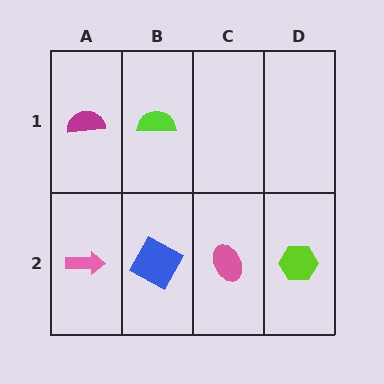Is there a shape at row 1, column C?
No, that cell is empty.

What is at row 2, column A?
A pink arrow.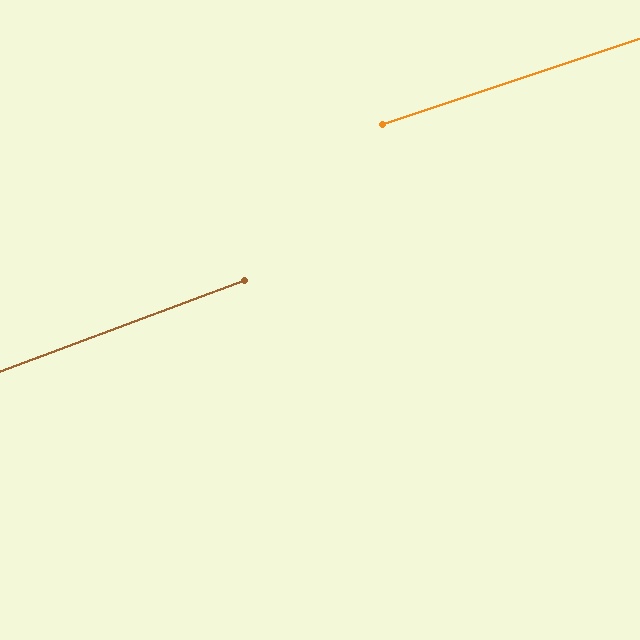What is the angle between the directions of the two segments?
Approximately 2 degrees.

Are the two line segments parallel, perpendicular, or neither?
Parallel — their directions differ by only 1.8°.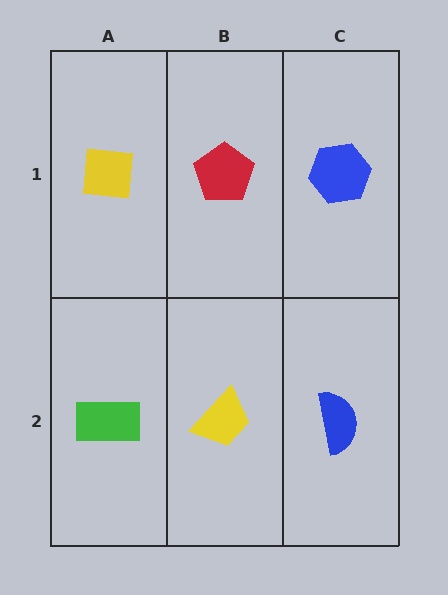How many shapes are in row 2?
3 shapes.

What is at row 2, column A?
A green rectangle.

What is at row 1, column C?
A blue hexagon.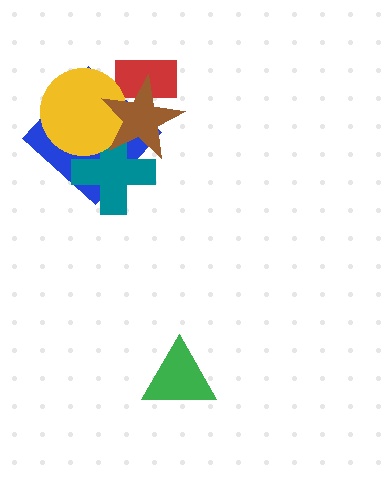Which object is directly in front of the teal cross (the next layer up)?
The yellow circle is directly in front of the teal cross.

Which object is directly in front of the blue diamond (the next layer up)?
The teal cross is directly in front of the blue diamond.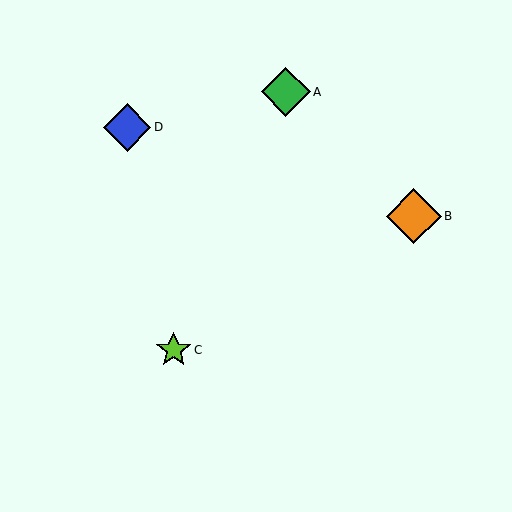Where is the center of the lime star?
The center of the lime star is at (174, 350).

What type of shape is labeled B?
Shape B is an orange diamond.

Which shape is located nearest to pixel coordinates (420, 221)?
The orange diamond (labeled B) at (414, 216) is nearest to that location.